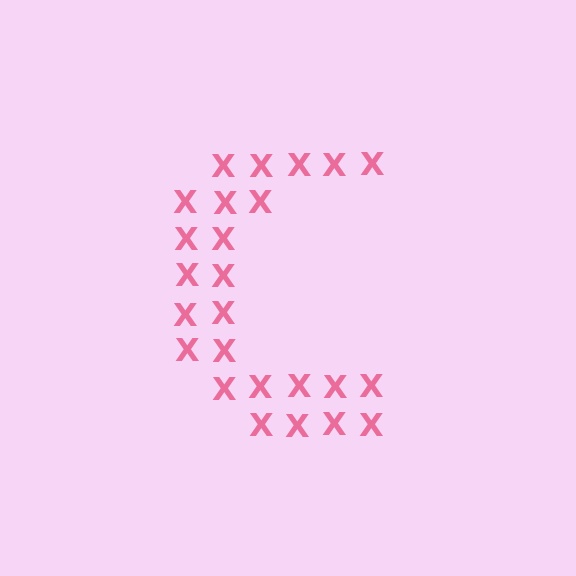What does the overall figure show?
The overall figure shows the letter C.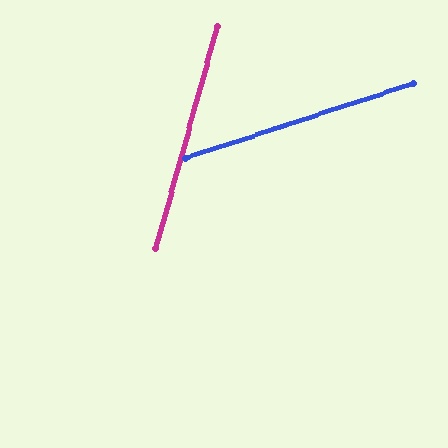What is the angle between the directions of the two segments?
Approximately 56 degrees.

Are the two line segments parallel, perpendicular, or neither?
Neither parallel nor perpendicular — they differ by about 56°.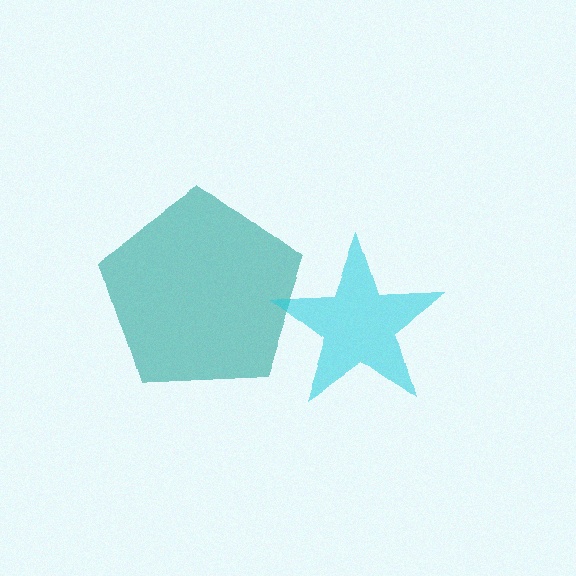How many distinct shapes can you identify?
There are 2 distinct shapes: a teal pentagon, a cyan star.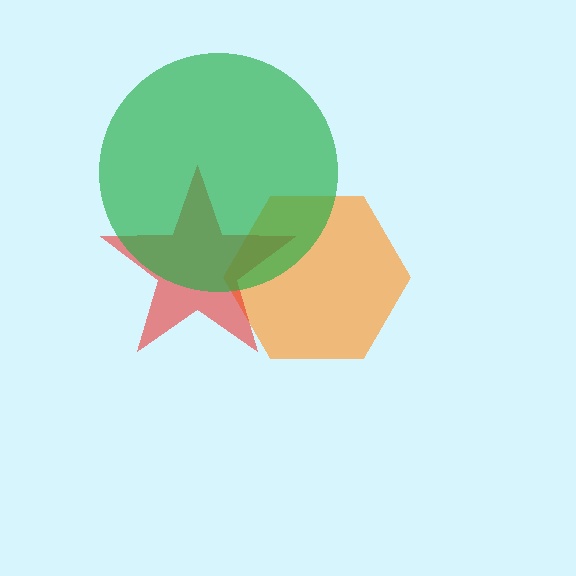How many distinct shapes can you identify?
There are 3 distinct shapes: an orange hexagon, a red star, a green circle.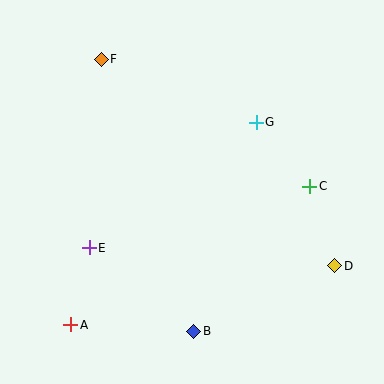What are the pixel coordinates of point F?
Point F is at (101, 59).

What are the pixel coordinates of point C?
Point C is at (310, 186).